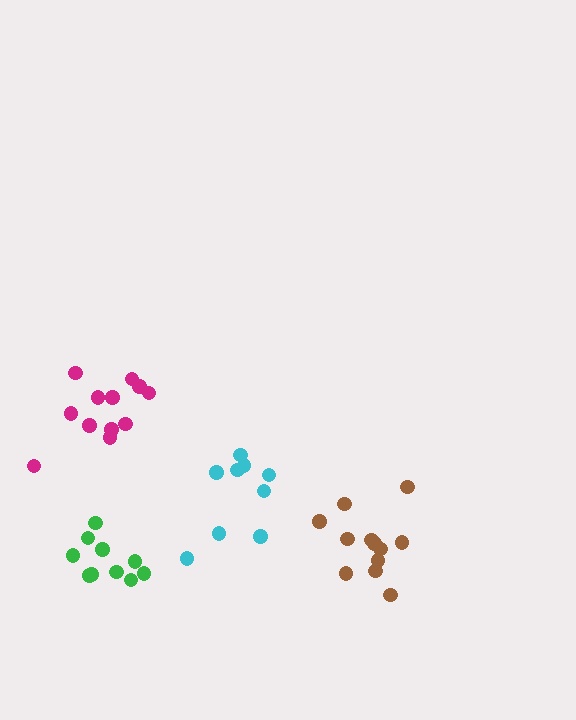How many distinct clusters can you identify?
There are 4 distinct clusters.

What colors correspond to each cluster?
The clusters are colored: magenta, brown, cyan, green.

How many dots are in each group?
Group 1: 12 dots, Group 2: 12 dots, Group 3: 9 dots, Group 4: 10 dots (43 total).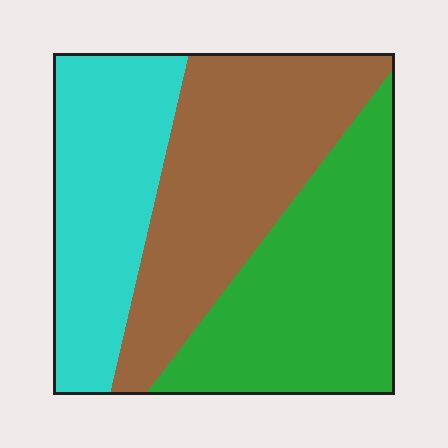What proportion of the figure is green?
Green takes up about one third (1/3) of the figure.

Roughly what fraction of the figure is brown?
Brown covers 37% of the figure.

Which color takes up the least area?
Cyan, at roughly 30%.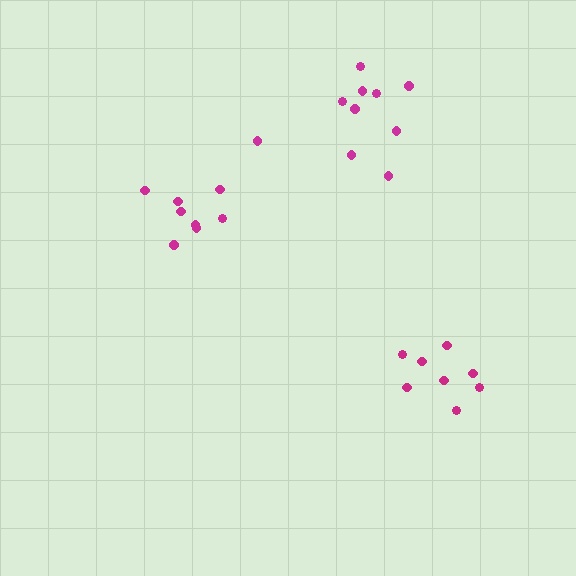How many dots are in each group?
Group 1: 10 dots, Group 2: 8 dots, Group 3: 8 dots (26 total).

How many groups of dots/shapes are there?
There are 3 groups.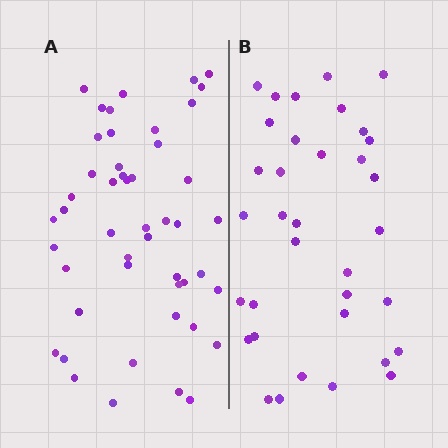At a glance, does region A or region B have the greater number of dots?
Region A (the left region) has more dots.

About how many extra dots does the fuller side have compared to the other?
Region A has approximately 15 more dots than region B.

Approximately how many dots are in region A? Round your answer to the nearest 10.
About 50 dots. (The exact count is 48, which rounds to 50.)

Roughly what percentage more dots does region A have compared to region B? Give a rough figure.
About 35% more.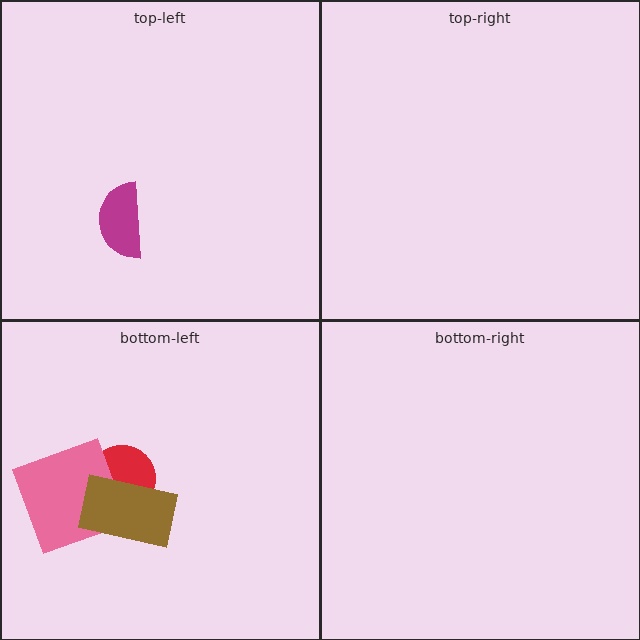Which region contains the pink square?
The bottom-left region.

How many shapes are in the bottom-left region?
3.